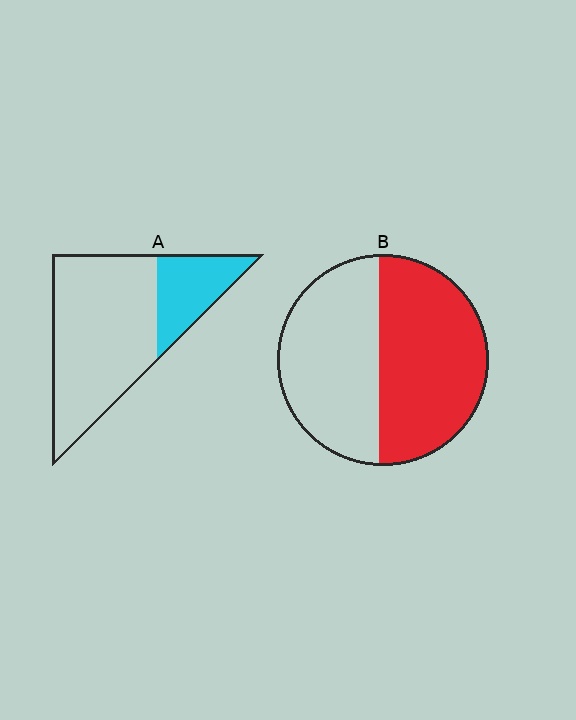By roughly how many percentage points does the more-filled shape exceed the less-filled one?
By roughly 25 percentage points (B over A).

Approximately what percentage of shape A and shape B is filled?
A is approximately 25% and B is approximately 50%.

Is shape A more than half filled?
No.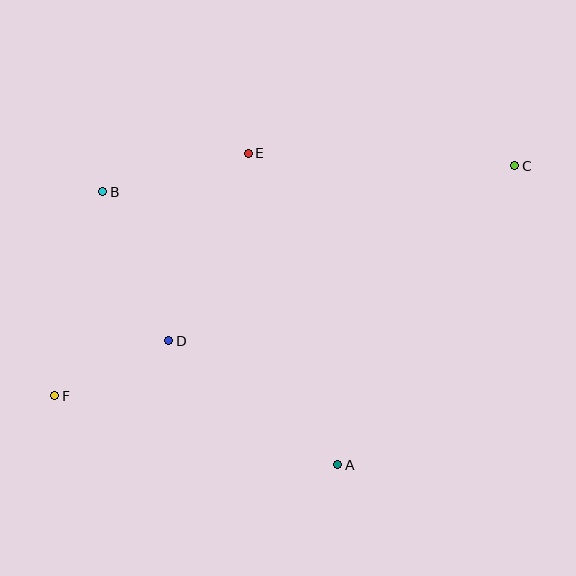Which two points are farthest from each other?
Points C and F are farthest from each other.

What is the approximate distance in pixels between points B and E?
The distance between B and E is approximately 150 pixels.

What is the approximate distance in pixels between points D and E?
The distance between D and E is approximately 204 pixels.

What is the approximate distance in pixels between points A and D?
The distance between A and D is approximately 209 pixels.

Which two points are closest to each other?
Points D and F are closest to each other.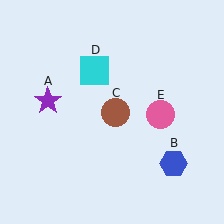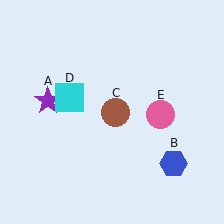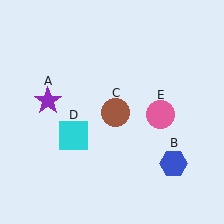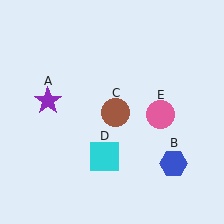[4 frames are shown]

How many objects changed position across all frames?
1 object changed position: cyan square (object D).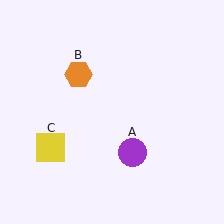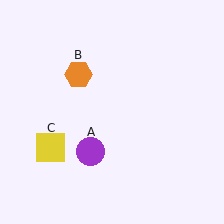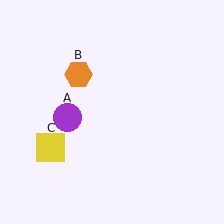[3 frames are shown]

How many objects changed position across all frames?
1 object changed position: purple circle (object A).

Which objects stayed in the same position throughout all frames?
Orange hexagon (object B) and yellow square (object C) remained stationary.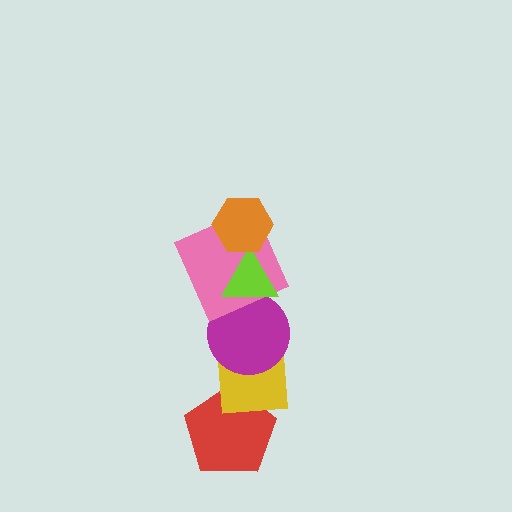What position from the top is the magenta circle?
The magenta circle is 4th from the top.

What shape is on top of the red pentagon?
The yellow square is on top of the red pentagon.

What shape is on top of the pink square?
The lime triangle is on top of the pink square.